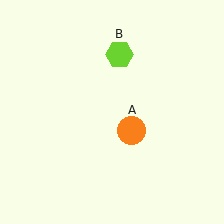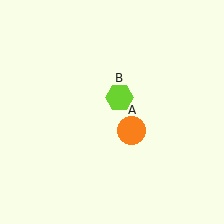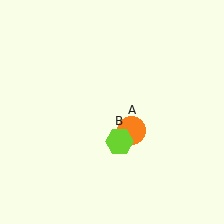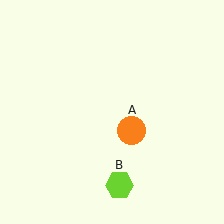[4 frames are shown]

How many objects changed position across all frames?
1 object changed position: lime hexagon (object B).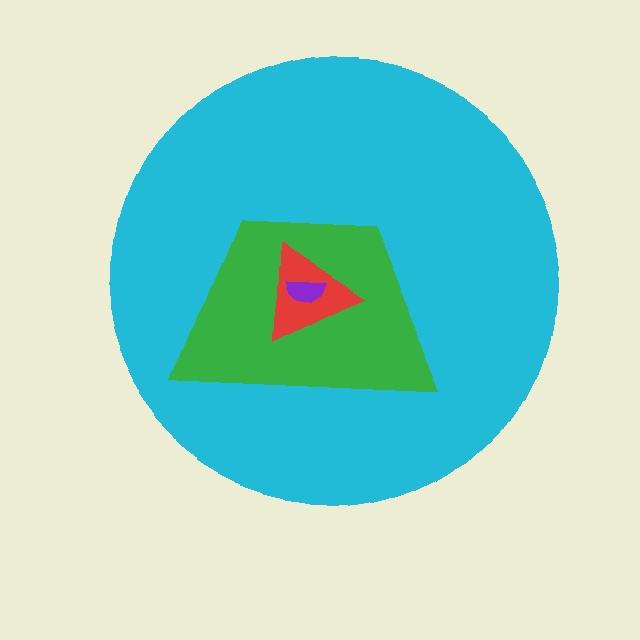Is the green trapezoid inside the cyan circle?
Yes.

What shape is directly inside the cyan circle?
The green trapezoid.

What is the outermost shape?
The cyan circle.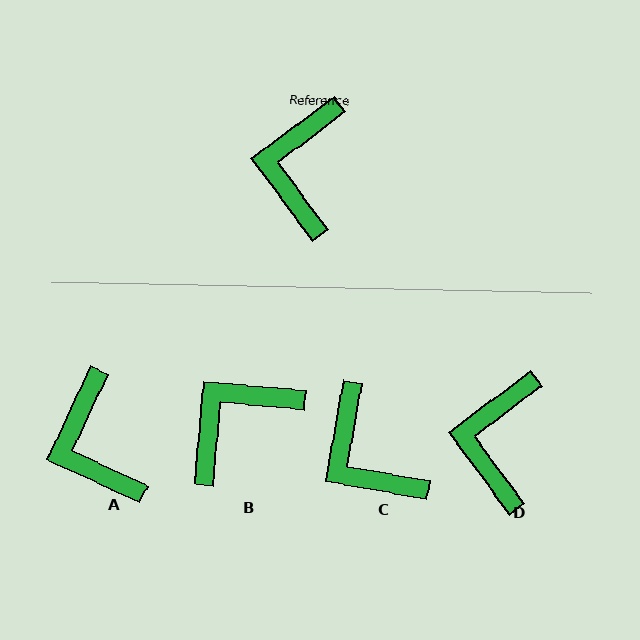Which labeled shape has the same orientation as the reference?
D.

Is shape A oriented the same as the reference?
No, it is off by about 28 degrees.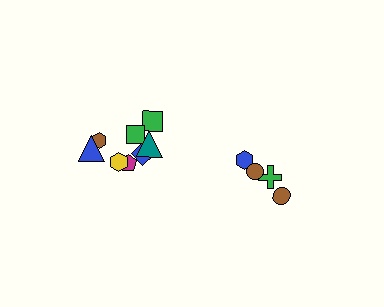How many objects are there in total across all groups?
There are 12 objects.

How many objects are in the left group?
There are 8 objects.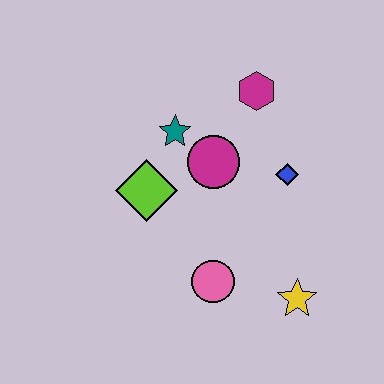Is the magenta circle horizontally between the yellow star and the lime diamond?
Yes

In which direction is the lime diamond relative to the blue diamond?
The lime diamond is to the left of the blue diamond.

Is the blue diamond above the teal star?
No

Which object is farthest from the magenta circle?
The yellow star is farthest from the magenta circle.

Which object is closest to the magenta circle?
The teal star is closest to the magenta circle.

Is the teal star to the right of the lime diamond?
Yes